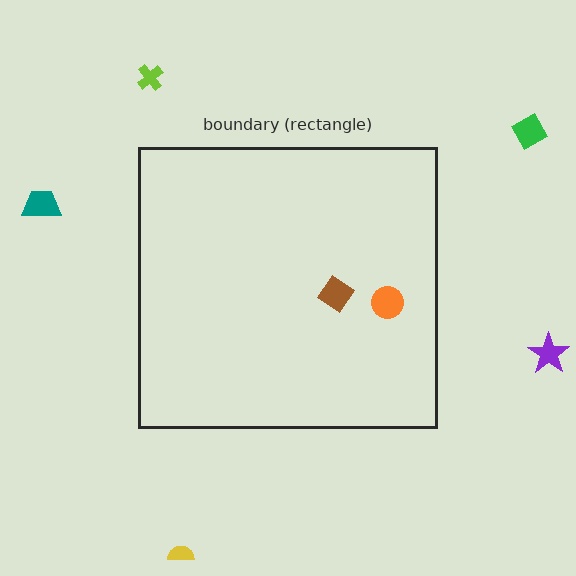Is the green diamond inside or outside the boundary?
Outside.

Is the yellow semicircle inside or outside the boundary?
Outside.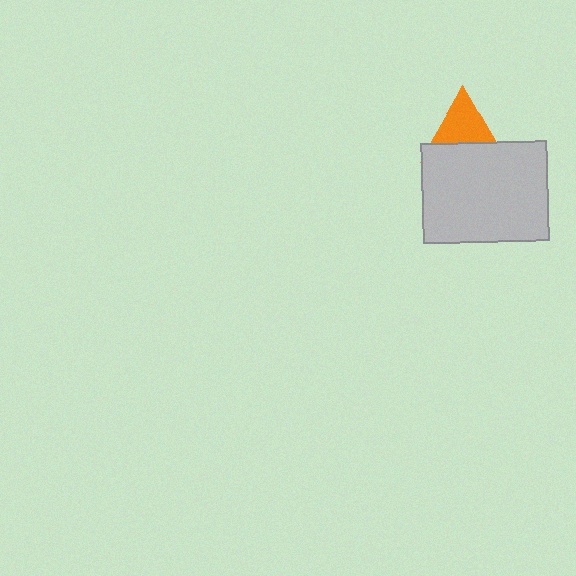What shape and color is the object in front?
The object in front is a light gray rectangle.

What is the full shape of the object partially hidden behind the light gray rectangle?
The partially hidden object is an orange triangle.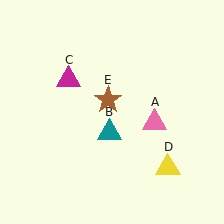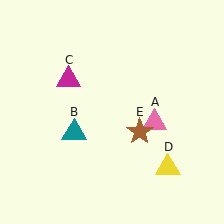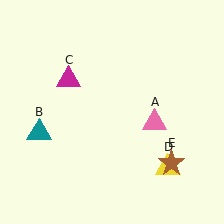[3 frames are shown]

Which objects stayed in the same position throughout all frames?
Pink triangle (object A) and magenta triangle (object C) and yellow triangle (object D) remained stationary.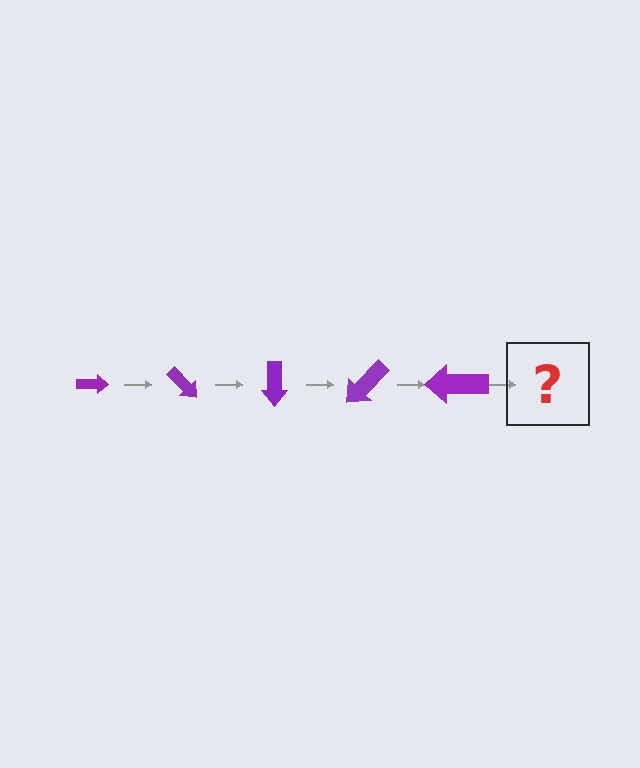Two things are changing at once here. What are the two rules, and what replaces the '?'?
The two rules are that the arrow grows larger each step and it rotates 45 degrees each step. The '?' should be an arrow, larger than the previous one and rotated 225 degrees from the start.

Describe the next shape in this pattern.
It should be an arrow, larger than the previous one and rotated 225 degrees from the start.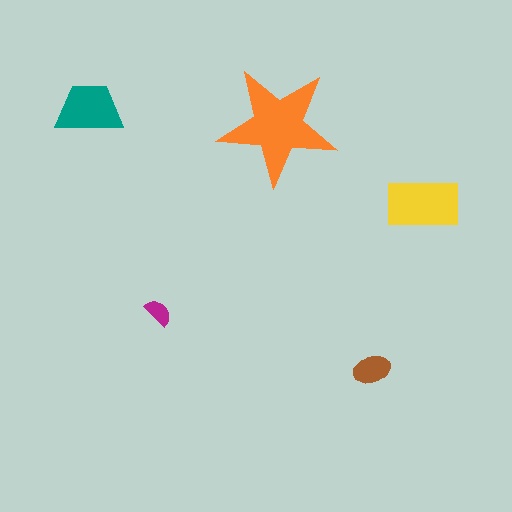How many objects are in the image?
There are 5 objects in the image.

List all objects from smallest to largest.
The magenta semicircle, the brown ellipse, the teal trapezoid, the yellow rectangle, the orange star.